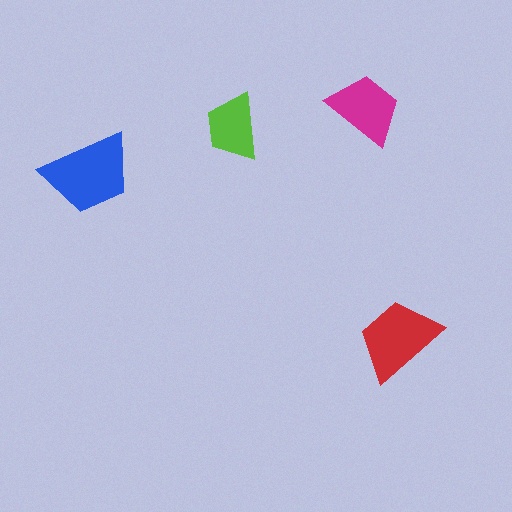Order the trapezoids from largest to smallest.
the blue one, the red one, the magenta one, the lime one.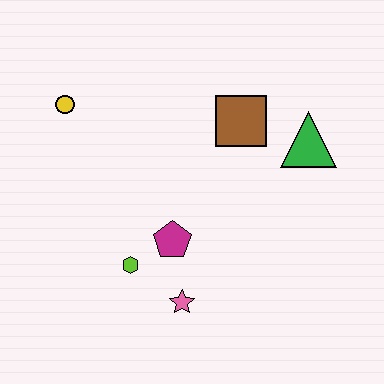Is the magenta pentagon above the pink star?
Yes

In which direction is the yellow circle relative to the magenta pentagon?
The yellow circle is above the magenta pentagon.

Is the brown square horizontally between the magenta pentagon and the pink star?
No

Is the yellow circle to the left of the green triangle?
Yes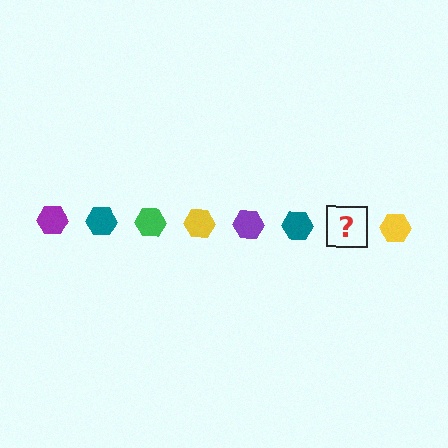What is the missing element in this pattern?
The missing element is a green hexagon.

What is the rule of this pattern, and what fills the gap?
The rule is that the pattern cycles through purple, teal, green, yellow hexagons. The gap should be filled with a green hexagon.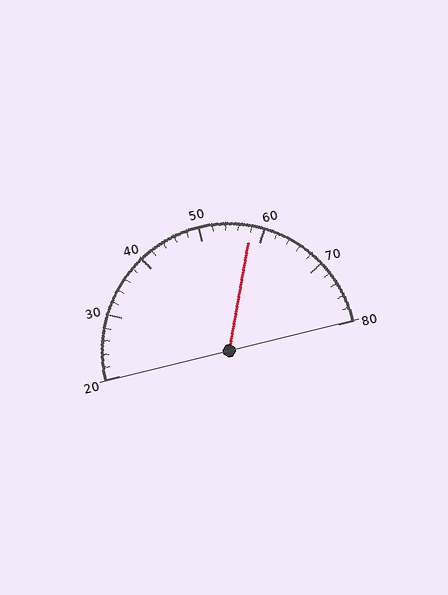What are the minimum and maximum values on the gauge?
The gauge ranges from 20 to 80.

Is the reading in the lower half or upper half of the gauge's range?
The reading is in the upper half of the range (20 to 80).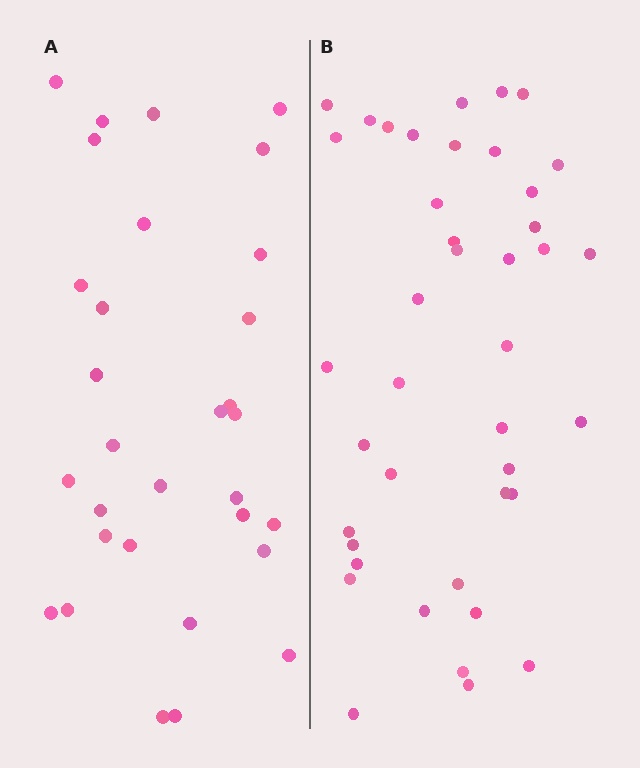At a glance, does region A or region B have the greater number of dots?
Region B (the right region) has more dots.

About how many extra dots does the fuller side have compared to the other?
Region B has roughly 10 or so more dots than region A.